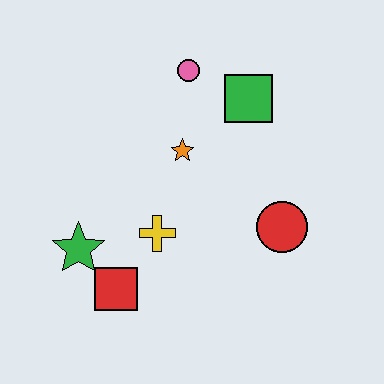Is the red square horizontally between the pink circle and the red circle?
No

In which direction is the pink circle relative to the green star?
The pink circle is above the green star.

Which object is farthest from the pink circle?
The red square is farthest from the pink circle.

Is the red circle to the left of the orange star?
No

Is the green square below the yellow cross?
No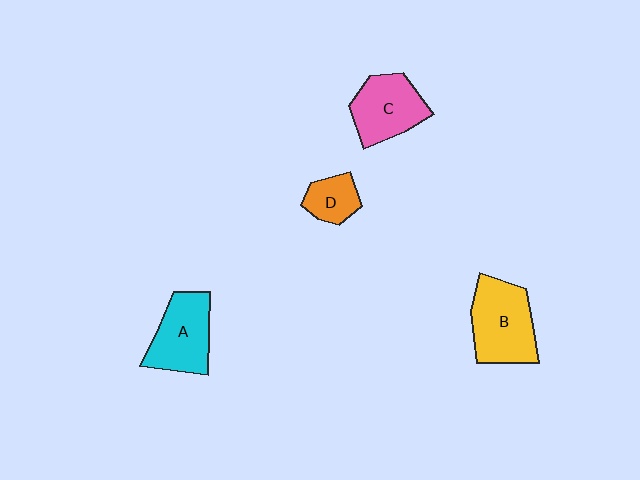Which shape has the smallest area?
Shape D (orange).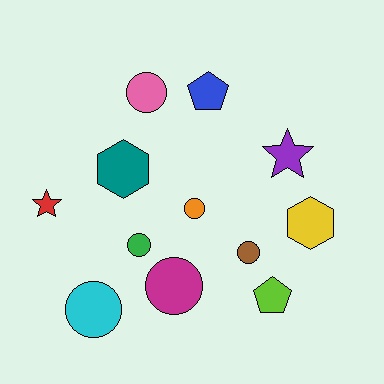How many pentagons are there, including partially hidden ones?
There are 2 pentagons.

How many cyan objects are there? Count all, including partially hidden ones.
There is 1 cyan object.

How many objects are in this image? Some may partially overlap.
There are 12 objects.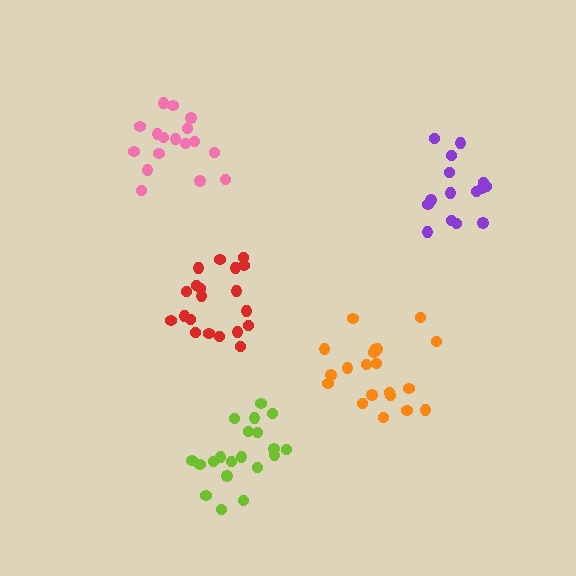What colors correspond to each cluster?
The clusters are colored: lime, pink, orange, red, purple.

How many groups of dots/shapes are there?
There are 5 groups.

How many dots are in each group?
Group 1: 20 dots, Group 2: 17 dots, Group 3: 20 dots, Group 4: 20 dots, Group 5: 15 dots (92 total).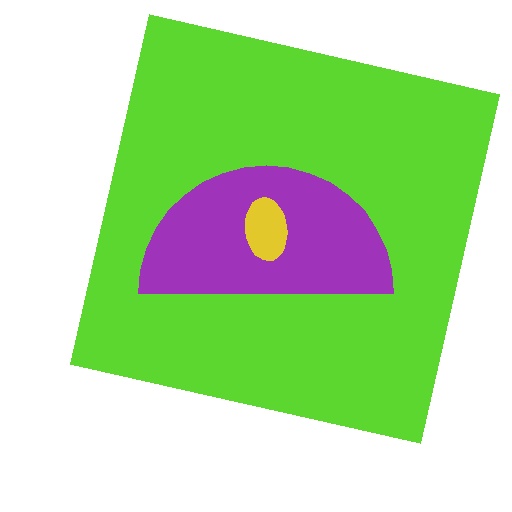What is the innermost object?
The yellow ellipse.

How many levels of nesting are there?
3.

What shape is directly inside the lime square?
The purple semicircle.